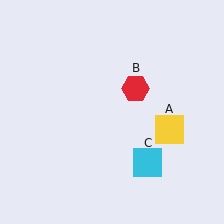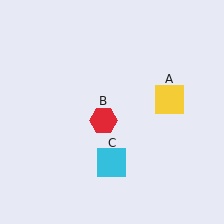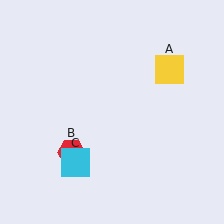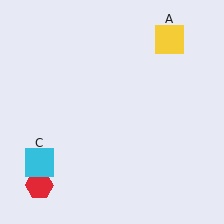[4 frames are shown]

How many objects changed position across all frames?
3 objects changed position: yellow square (object A), red hexagon (object B), cyan square (object C).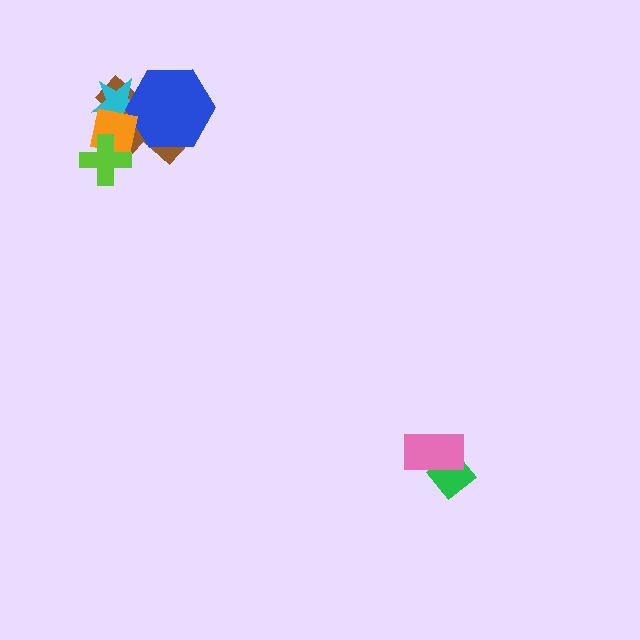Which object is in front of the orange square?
The lime cross is in front of the orange square.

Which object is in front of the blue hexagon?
The orange square is in front of the blue hexagon.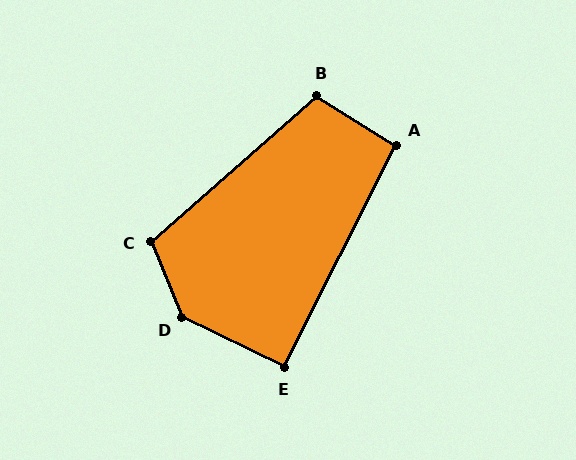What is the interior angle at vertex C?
Approximately 109 degrees (obtuse).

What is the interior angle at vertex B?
Approximately 107 degrees (obtuse).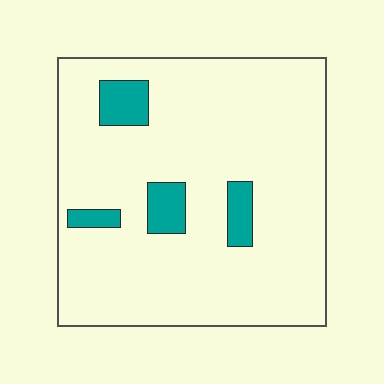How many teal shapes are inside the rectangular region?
4.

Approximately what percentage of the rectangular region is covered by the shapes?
Approximately 10%.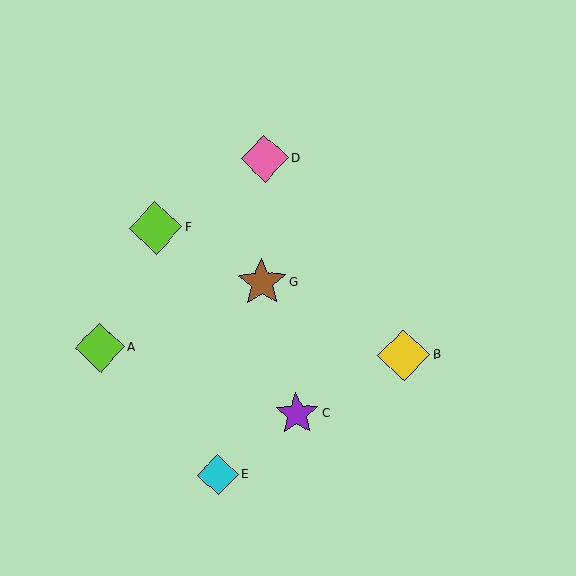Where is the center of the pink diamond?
The center of the pink diamond is at (265, 158).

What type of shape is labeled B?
Shape B is a yellow diamond.